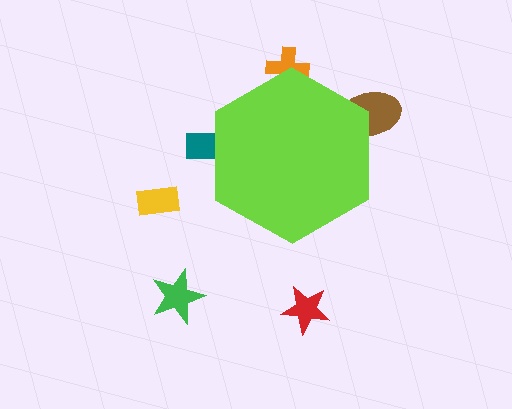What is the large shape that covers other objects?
A lime hexagon.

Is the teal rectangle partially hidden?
Yes, the teal rectangle is partially hidden behind the lime hexagon.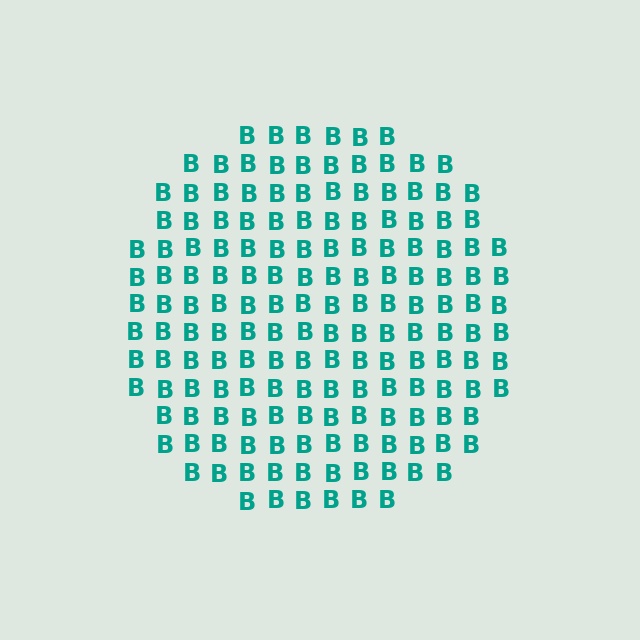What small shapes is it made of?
It is made of small letter B's.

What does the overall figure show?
The overall figure shows a circle.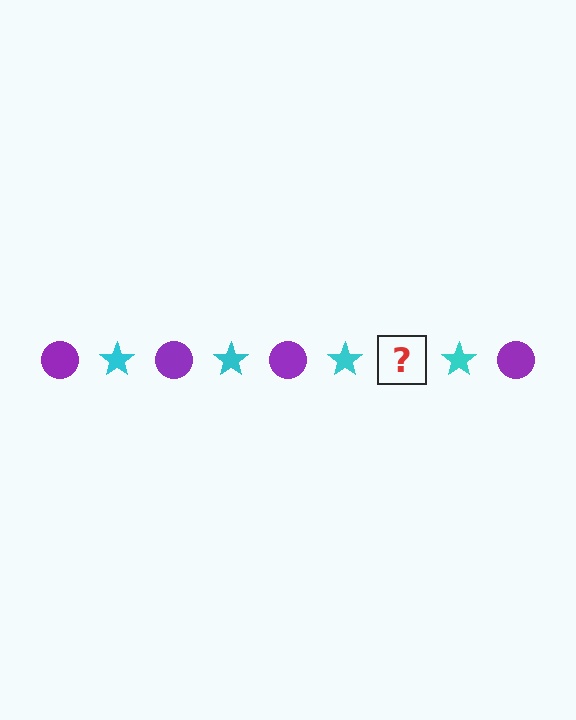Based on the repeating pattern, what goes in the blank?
The blank should be a purple circle.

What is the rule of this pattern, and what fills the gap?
The rule is that the pattern alternates between purple circle and cyan star. The gap should be filled with a purple circle.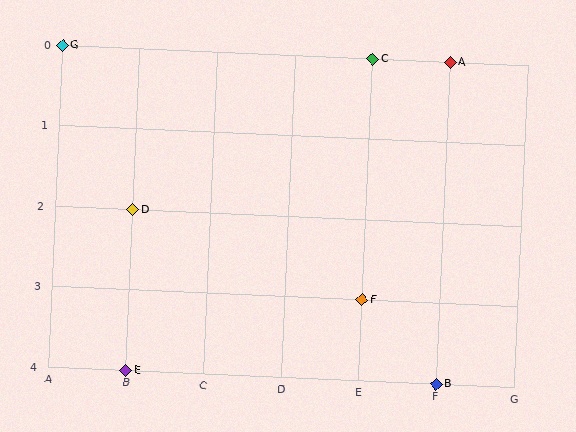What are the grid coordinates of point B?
Point B is at grid coordinates (F, 4).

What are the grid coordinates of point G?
Point G is at grid coordinates (A, 0).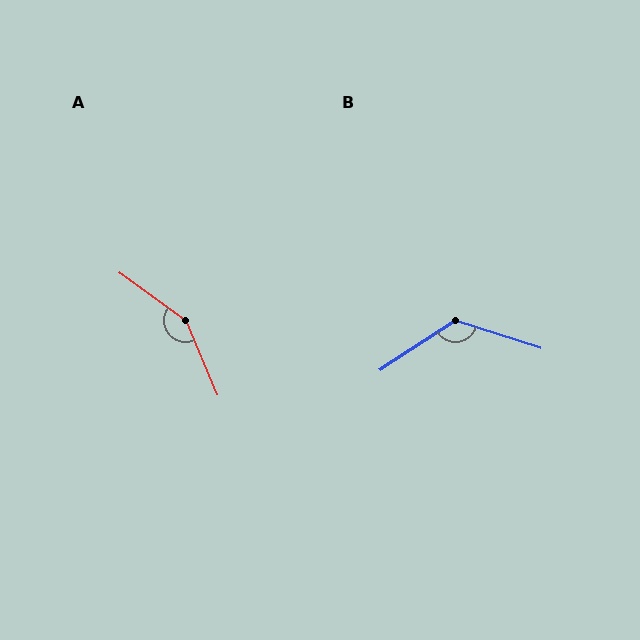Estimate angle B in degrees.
Approximately 129 degrees.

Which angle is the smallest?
B, at approximately 129 degrees.